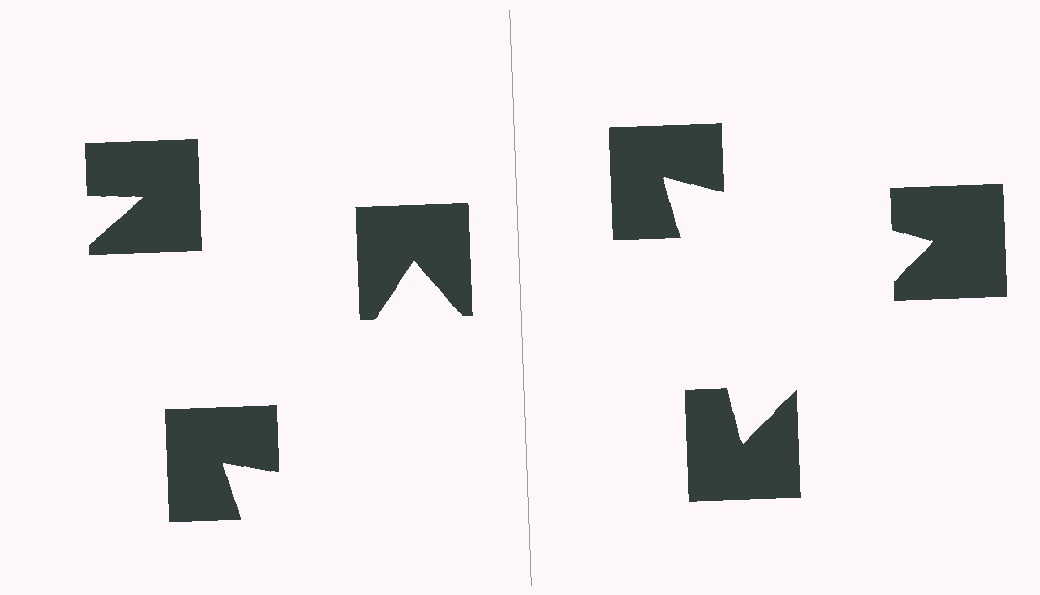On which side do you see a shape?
An illusory triangle appears on the right side. On the left side the wedge cuts are rotated, so no coherent shape forms.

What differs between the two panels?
The notched squares are positioned identically on both sides; only the wedge orientations differ. On the right they align to a triangle; on the left they are misaligned.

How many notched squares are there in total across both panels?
6 — 3 on each side.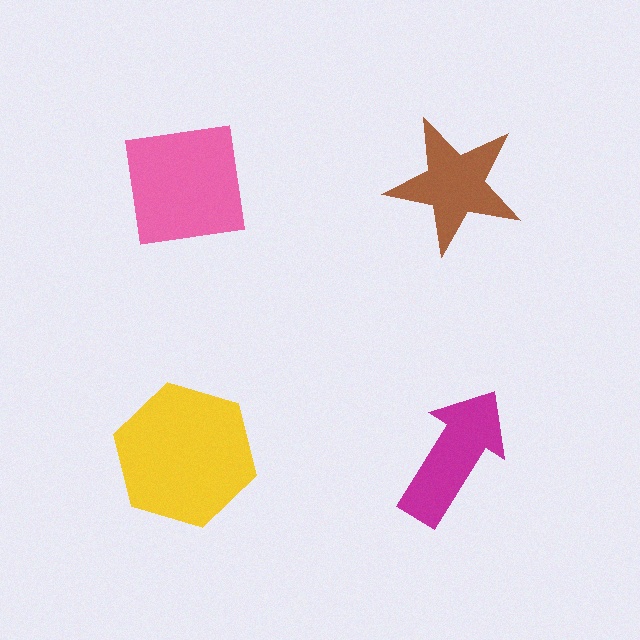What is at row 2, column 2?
A magenta arrow.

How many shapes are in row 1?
2 shapes.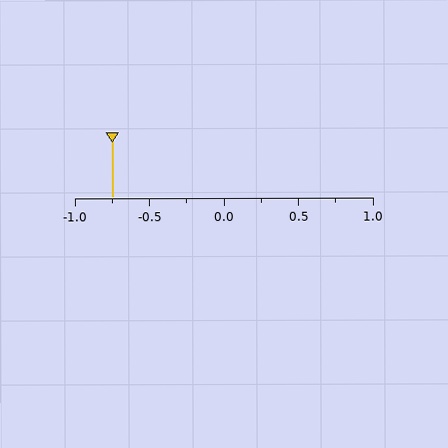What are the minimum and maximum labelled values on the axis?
The axis runs from -1.0 to 1.0.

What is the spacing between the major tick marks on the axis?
The major ticks are spaced 0.5 apart.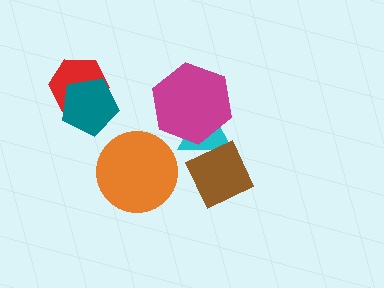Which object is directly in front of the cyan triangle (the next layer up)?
The magenta hexagon is directly in front of the cyan triangle.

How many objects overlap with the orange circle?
0 objects overlap with the orange circle.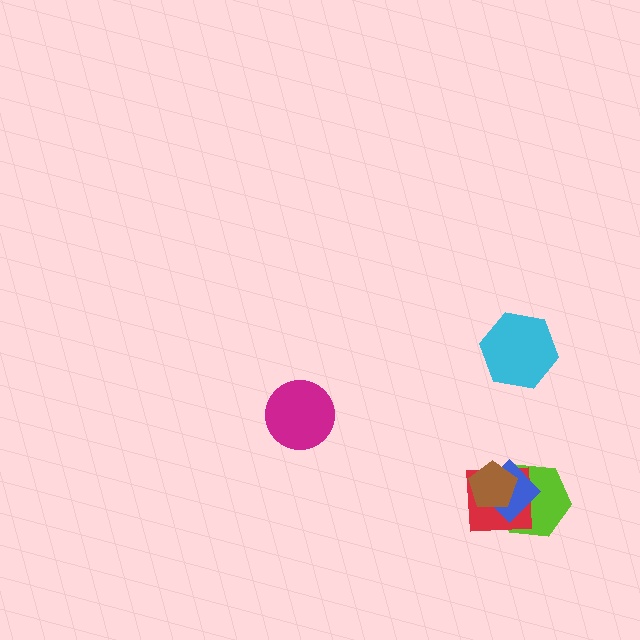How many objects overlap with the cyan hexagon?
0 objects overlap with the cyan hexagon.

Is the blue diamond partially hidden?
Yes, it is partially covered by another shape.